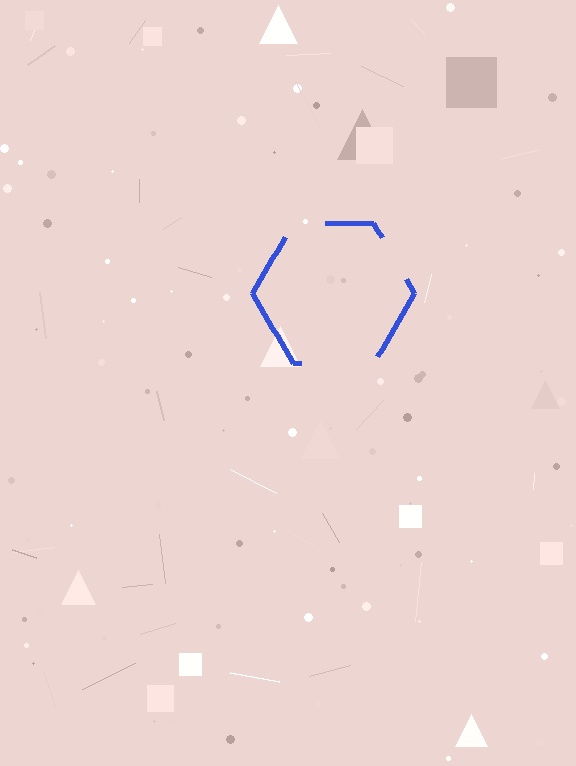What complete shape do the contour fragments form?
The contour fragments form a hexagon.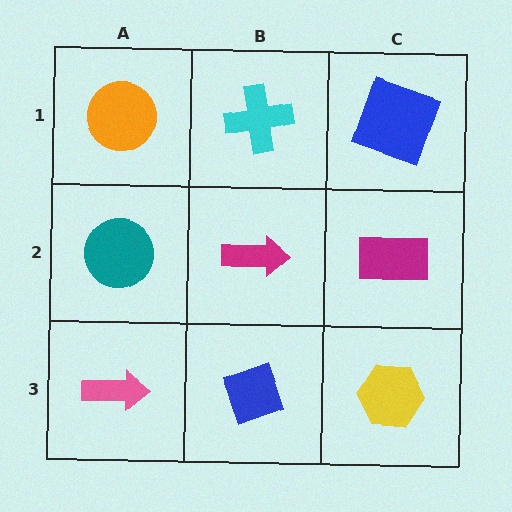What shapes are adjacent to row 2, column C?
A blue square (row 1, column C), a yellow hexagon (row 3, column C), a magenta arrow (row 2, column B).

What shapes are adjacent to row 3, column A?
A teal circle (row 2, column A), a blue diamond (row 3, column B).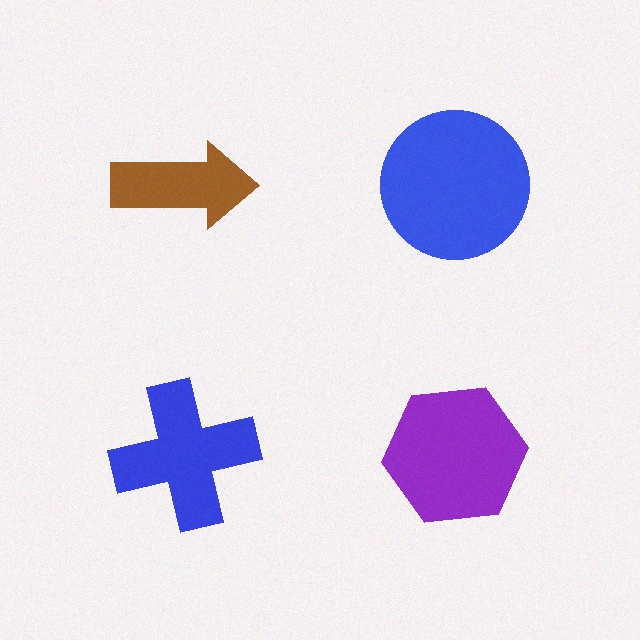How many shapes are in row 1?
2 shapes.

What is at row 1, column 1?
A brown arrow.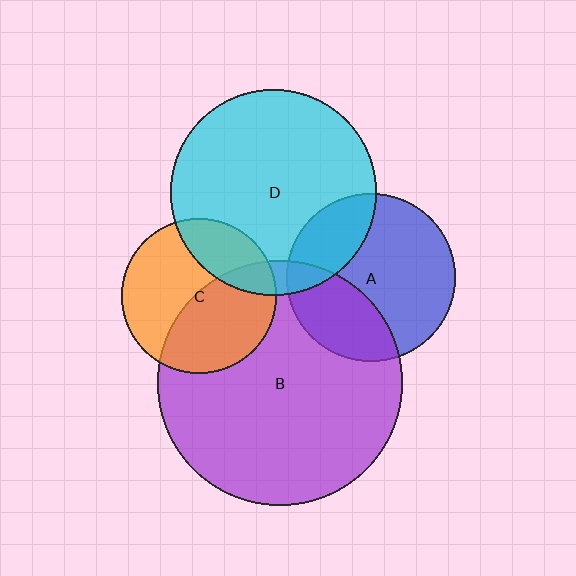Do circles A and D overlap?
Yes.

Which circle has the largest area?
Circle B (purple).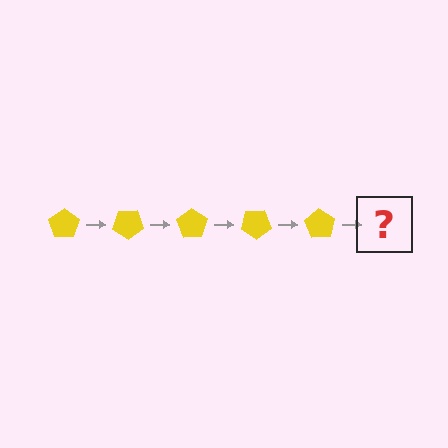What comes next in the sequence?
The next element should be a yellow pentagon rotated 175 degrees.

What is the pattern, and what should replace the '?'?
The pattern is that the pentagon rotates 35 degrees each step. The '?' should be a yellow pentagon rotated 175 degrees.